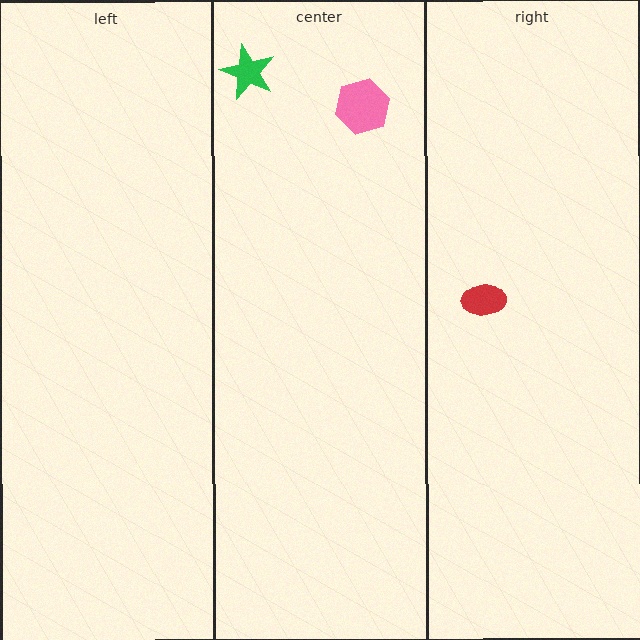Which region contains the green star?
The center region.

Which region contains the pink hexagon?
The center region.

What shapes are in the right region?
The red ellipse.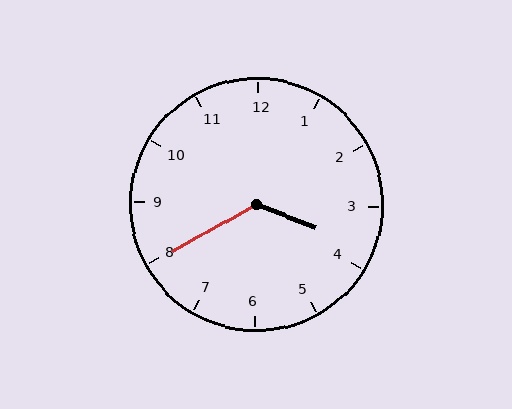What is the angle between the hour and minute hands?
Approximately 130 degrees.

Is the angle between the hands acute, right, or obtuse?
It is obtuse.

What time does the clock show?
3:40.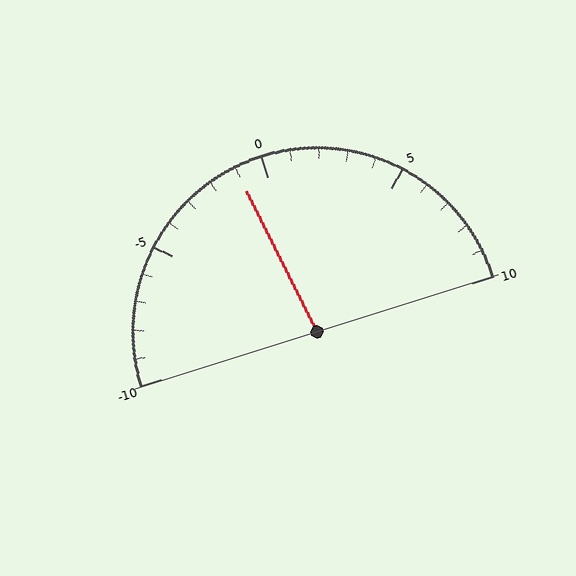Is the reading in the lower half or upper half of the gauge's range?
The reading is in the lower half of the range (-10 to 10).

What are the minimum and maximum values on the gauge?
The gauge ranges from -10 to 10.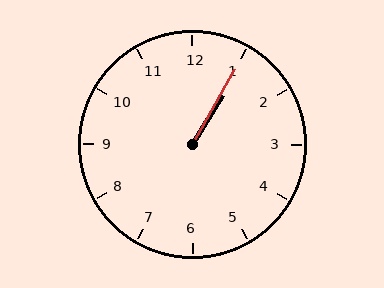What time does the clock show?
1:05.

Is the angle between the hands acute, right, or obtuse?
It is acute.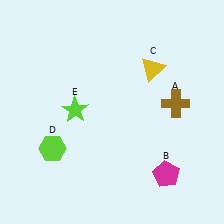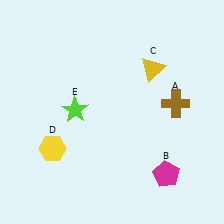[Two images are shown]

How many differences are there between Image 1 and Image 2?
There is 1 difference between the two images.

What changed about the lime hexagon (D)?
In Image 1, D is lime. In Image 2, it changed to yellow.